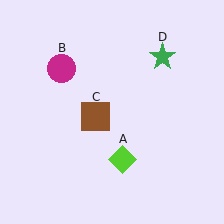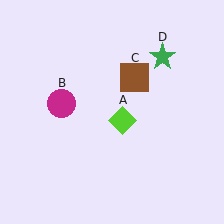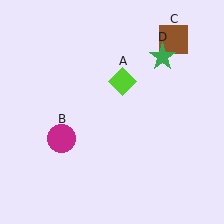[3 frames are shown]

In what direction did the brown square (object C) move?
The brown square (object C) moved up and to the right.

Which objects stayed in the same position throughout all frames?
Green star (object D) remained stationary.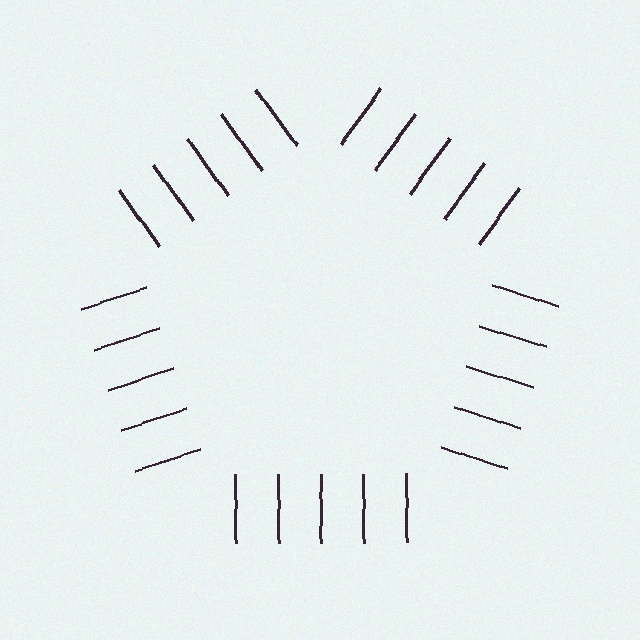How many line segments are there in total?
25 — 5 along each of the 5 edges.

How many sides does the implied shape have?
5 sides — the line-ends trace a pentagon.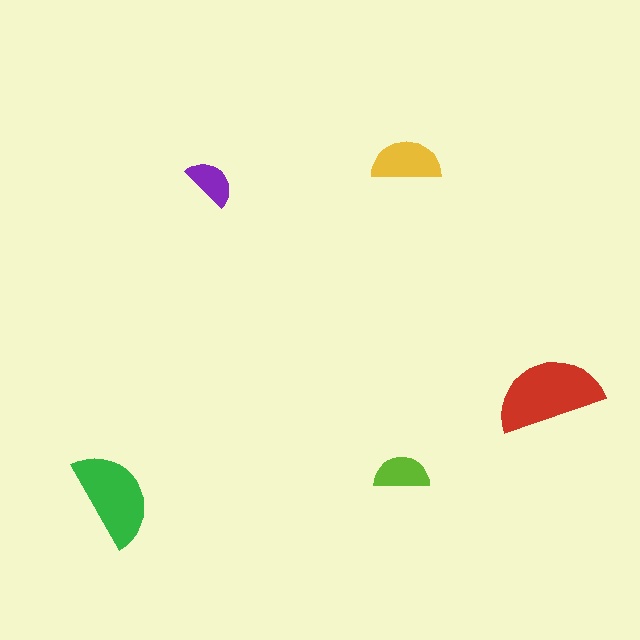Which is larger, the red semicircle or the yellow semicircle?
The red one.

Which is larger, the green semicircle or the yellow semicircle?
The green one.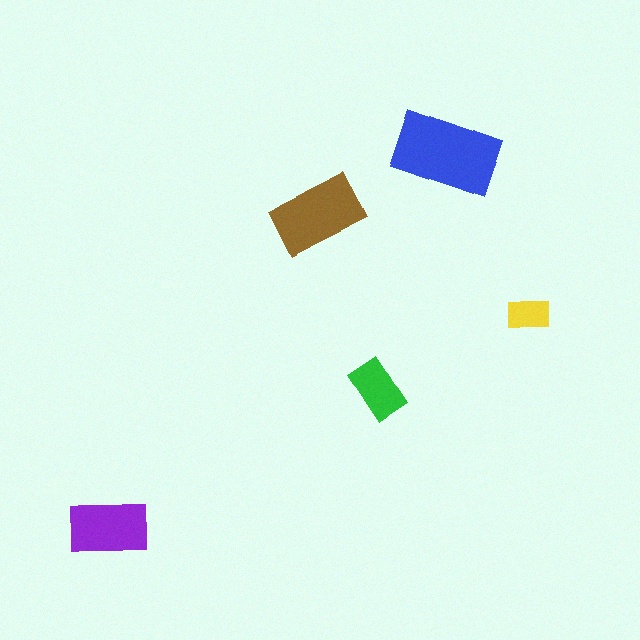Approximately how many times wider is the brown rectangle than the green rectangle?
About 1.5 times wider.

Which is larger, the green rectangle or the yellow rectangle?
The green one.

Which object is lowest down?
The purple rectangle is bottommost.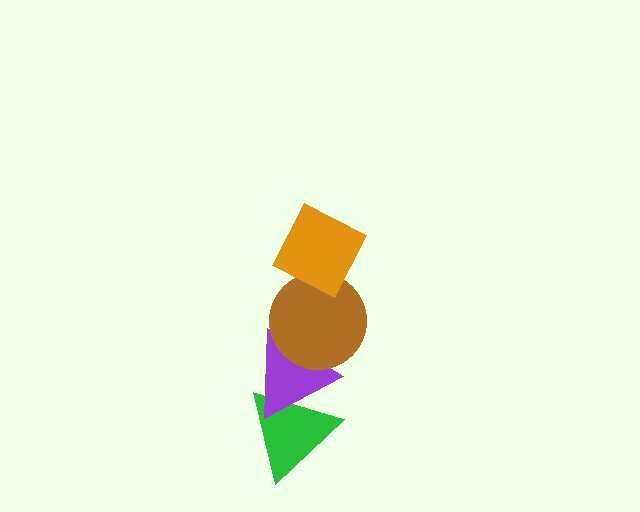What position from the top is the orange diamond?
The orange diamond is 1st from the top.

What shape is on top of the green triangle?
The purple triangle is on top of the green triangle.